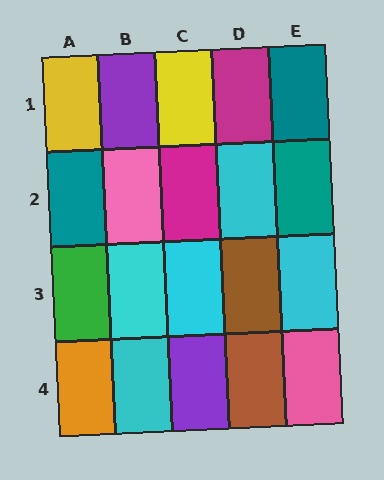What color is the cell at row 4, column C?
Purple.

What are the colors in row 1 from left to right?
Yellow, purple, yellow, magenta, teal.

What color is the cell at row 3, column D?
Brown.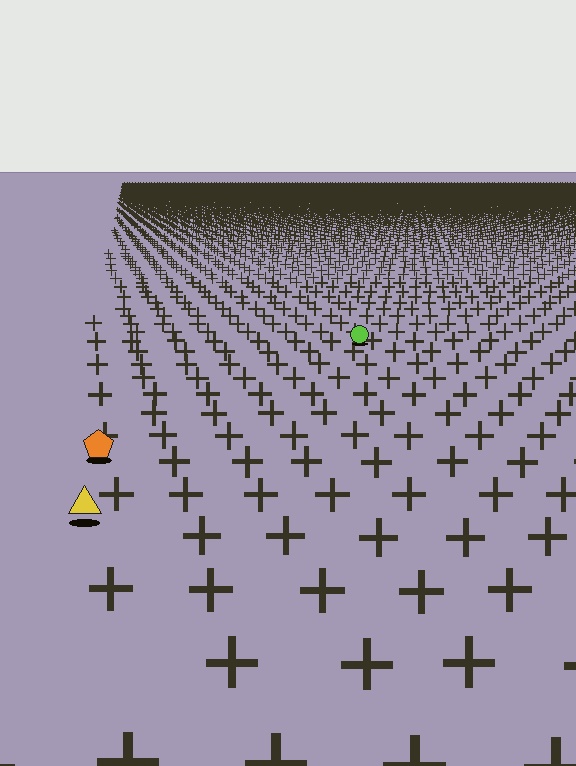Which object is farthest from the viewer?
The lime circle is farthest from the viewer. It appears smaller and the ground texture around it is denser.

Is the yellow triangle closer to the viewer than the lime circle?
Yes. The yellow triangle is closer — you can tell from the texture gradient: the ground texture is coarser near it.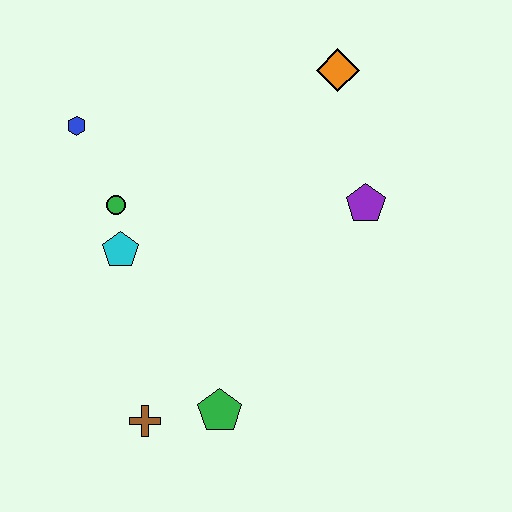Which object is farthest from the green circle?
The orange diamond is farthest from the green circle.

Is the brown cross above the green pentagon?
No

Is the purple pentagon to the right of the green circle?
Yes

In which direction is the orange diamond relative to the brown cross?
The orange diamond is above the brown cross.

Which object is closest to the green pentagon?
The brown cross is closest to the green pentagon.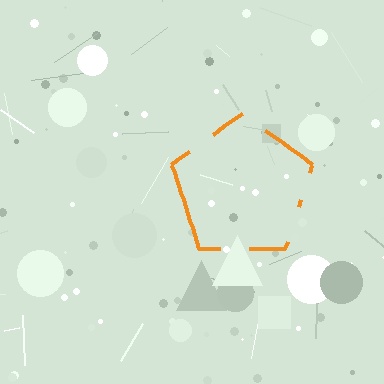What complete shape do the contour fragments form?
The contour fragments form a pentagon.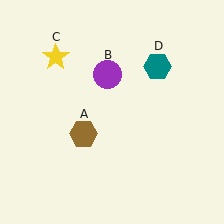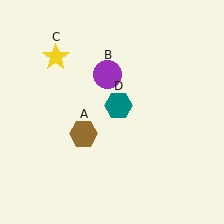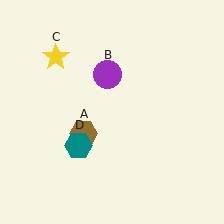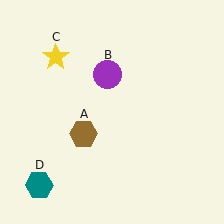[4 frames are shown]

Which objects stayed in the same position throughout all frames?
Brown hexagon (object A) and purple circle (object B) and yellow star (object C) remained stationary.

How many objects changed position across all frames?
1 object changed position: teal hexagon (object D).